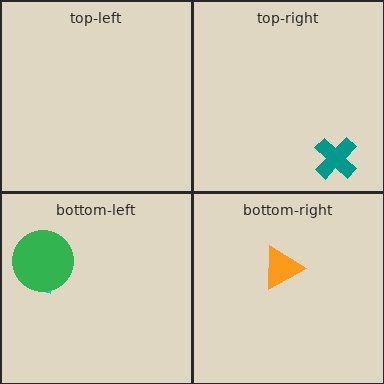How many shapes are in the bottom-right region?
1.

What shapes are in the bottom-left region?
The cyan arrow, the green circle.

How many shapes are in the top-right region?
1.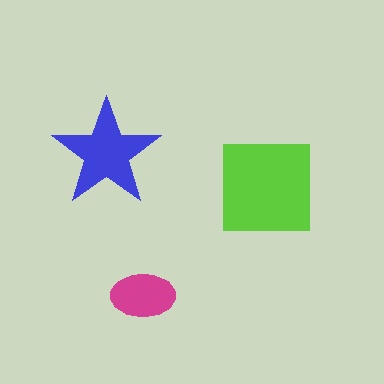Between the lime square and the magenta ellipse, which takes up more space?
The lime square.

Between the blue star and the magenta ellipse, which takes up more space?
The blue star.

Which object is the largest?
The lime square.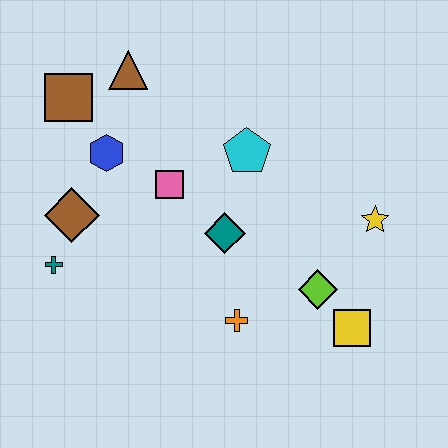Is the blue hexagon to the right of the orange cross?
No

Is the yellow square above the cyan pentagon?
No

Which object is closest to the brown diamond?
The teal cross is closest to the brown diamond.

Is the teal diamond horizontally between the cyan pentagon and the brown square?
Yes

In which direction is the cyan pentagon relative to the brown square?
The cyan pentagon is to the right of the brown square.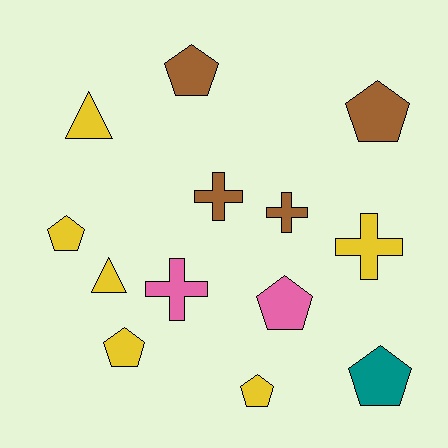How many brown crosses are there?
There are 2 brown crosses.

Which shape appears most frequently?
Pentagon, with 7 objects.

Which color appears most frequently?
Yellow, with 6 objects.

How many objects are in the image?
There are 13 objects.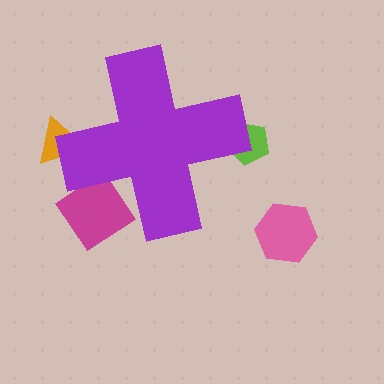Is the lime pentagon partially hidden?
Yes, the lime pentagon is partially hidden behind the purple cross.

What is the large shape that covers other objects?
A purple cross.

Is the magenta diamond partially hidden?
Yes, the magenta diamond is partially hidden behind the purple cross.